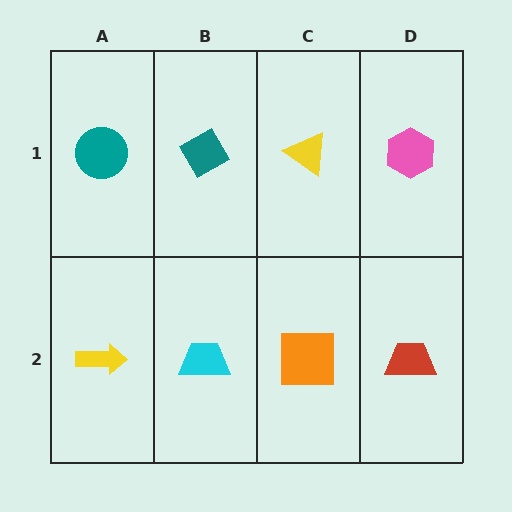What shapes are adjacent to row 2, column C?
A yellow triangle (row 1, column C), a cyan trapezoid (row 2, column B), a red trapezoid (row 2, column D).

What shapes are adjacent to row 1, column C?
An orange square (row 2, column C), a teal diamond (row 1, column B), a pink hexagon (row 1, column D).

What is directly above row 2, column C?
A yellow triangle.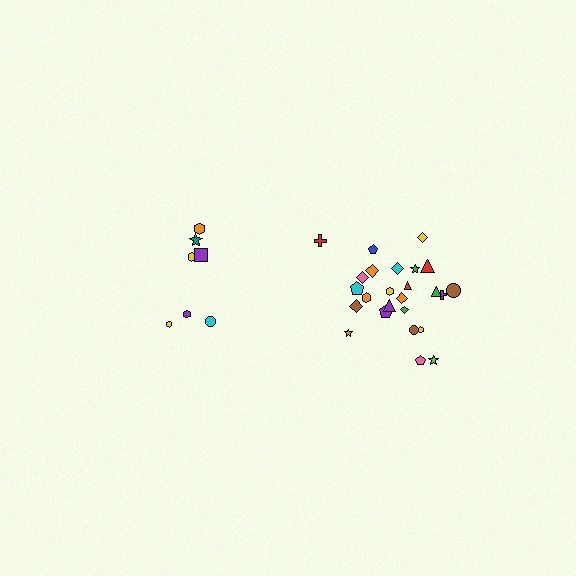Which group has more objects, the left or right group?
The right group.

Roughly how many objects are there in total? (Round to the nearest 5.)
Roughly 30 objects in total.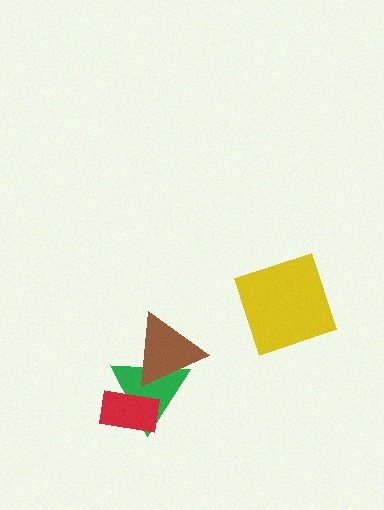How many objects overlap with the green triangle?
2 objects overlap with the green triangle.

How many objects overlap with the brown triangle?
1 object overlaps with the brown triangle.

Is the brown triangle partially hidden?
No, no other shape covers it.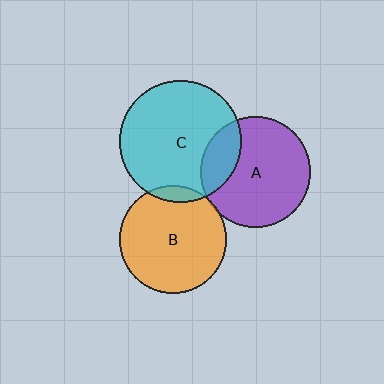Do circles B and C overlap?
Yes.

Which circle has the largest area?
Circle C (cyan).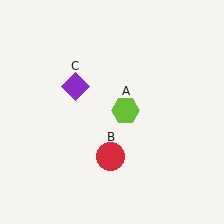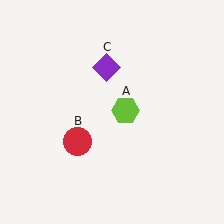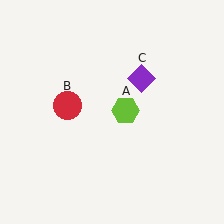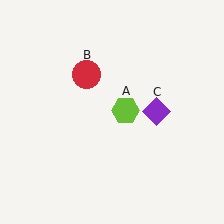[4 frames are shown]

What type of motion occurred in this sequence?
The red circle (object B), purple diamond (object C) rotated clockwise around the center of the scene.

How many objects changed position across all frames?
2 objects changed position: red circle (object B), purple diamond (object C).